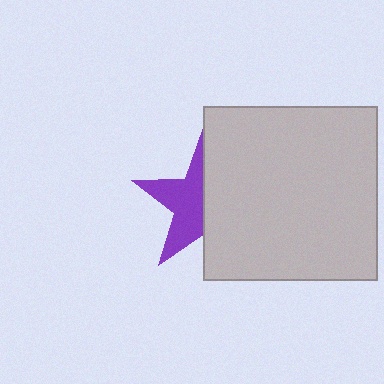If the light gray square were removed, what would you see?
You would see the complete purple star.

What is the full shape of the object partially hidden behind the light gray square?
The partially hidden object is a purple star.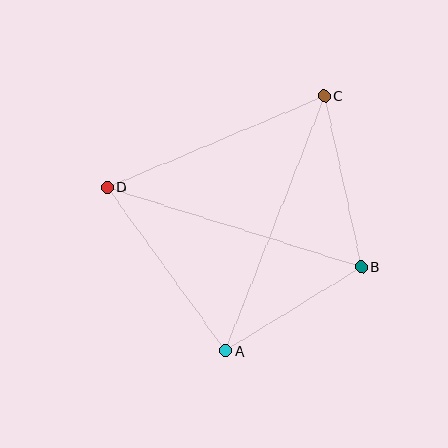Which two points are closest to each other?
Points A and B are closest to each other.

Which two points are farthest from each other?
Points A and C are farthest from each other.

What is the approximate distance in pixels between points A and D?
The distance between A and D is approximately 202 pixels.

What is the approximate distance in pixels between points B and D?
The distance between B and D is approximately 266 pixels.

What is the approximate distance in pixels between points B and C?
The distance between B and C is approximately 175 pixels.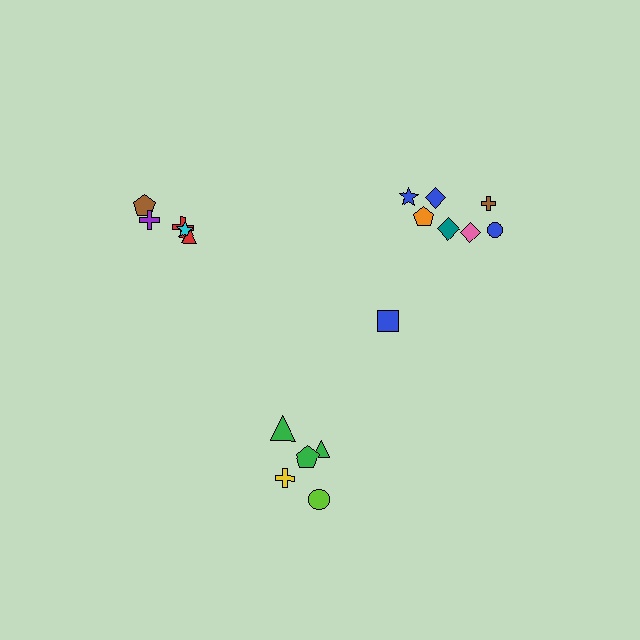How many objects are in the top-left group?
There are 5 objects.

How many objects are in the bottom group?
There are 5 objects.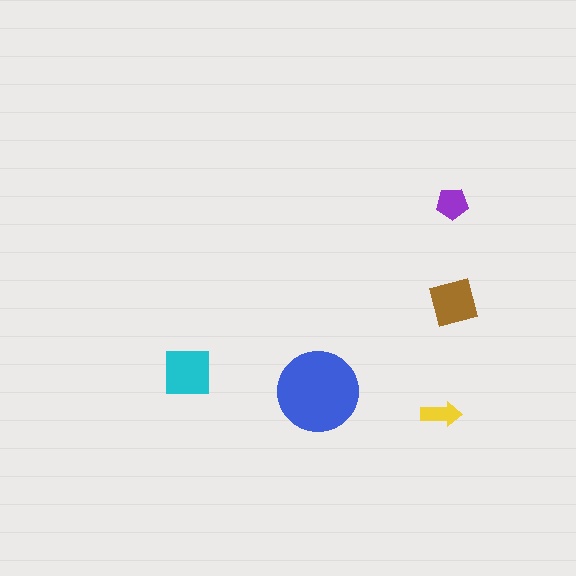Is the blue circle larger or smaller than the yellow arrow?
Larger.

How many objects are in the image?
There are 5 objects in the image.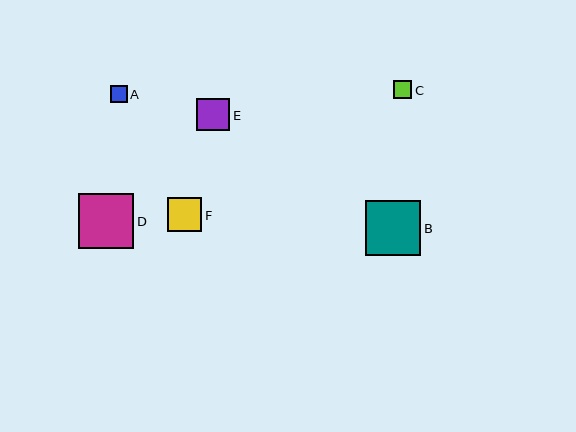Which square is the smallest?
Square A is the smallest with a size of approximately 17 pixels.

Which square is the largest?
Square D is the largest with a size of approximately 55 pixels.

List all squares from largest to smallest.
From largest to smallest: D, B, F, E, C, A.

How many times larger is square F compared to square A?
Square F is approximately 2.0 times the size of square A.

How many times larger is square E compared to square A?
Square E is approximately 1.9 times the size of square A.